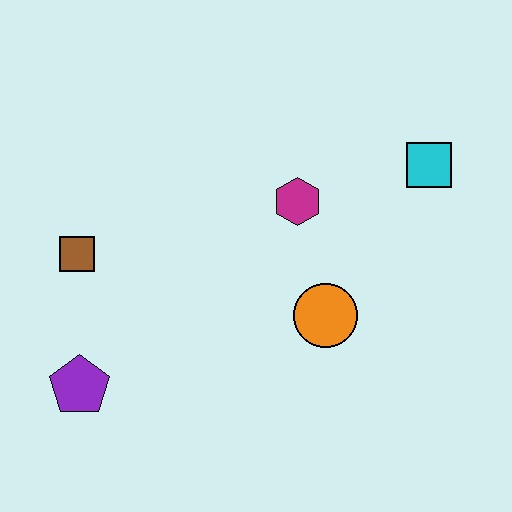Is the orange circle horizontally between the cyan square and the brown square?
Yes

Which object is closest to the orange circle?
The magenta hexagon is closest to the orange circle.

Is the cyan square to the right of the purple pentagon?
Yes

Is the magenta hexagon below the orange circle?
No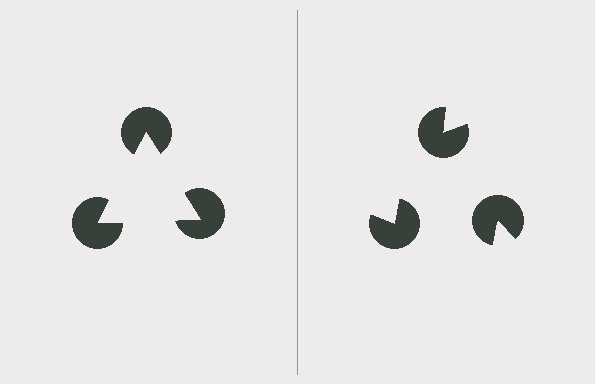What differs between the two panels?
The pac-man discs are positioned identically on both sides; only the wedge orientations differ. On the left they align to a triangle; on the right they are misaligned.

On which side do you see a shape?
An illusory triangle appears on the left side. On the right side the wedge cuts are rotated, so no coherent shape forms.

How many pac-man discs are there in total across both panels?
6 — 3 on each side.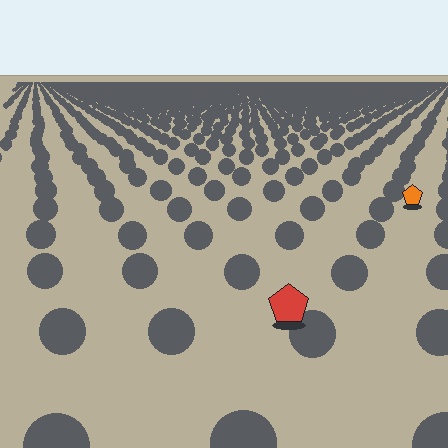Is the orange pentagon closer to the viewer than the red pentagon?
No. The red pentagon is closer — you can tell from the texture gradient: the ground texture is coarser near it.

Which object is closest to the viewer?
The red pentagon is closest. The texture marks near it are larger and more spread out.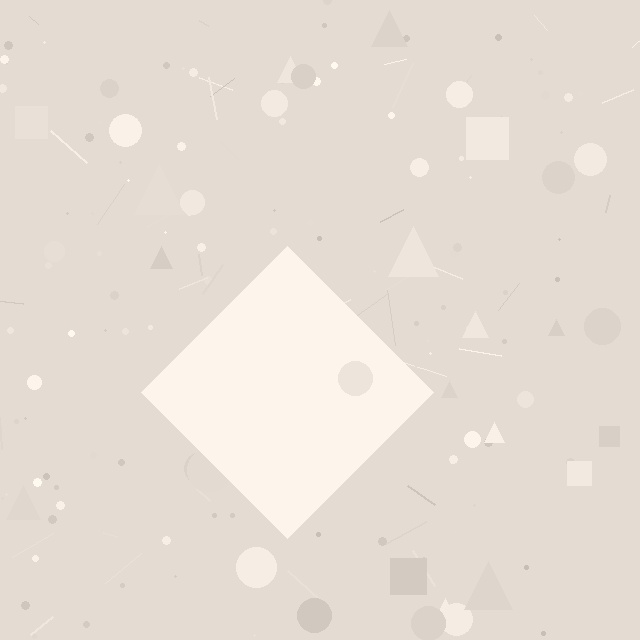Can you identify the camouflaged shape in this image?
The camouflaged shape is a diamond.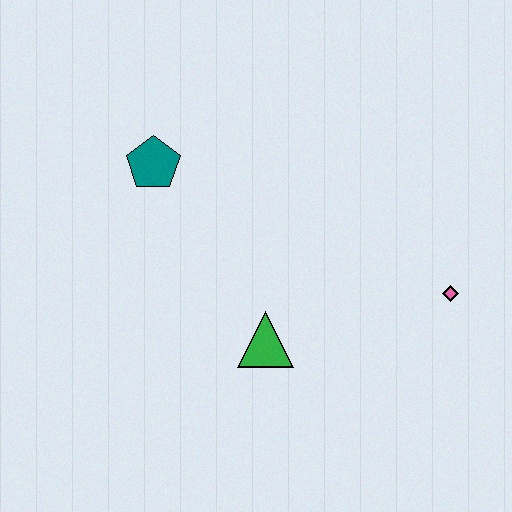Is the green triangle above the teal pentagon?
No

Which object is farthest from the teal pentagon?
The pink diamond is farthest from the teal pentagon.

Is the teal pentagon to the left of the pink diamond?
Yes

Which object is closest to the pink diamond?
The green triangle is closest to the pink diamond.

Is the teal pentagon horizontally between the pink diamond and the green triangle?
No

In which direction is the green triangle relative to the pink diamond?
The green triangle is to the left of the pink diamond.